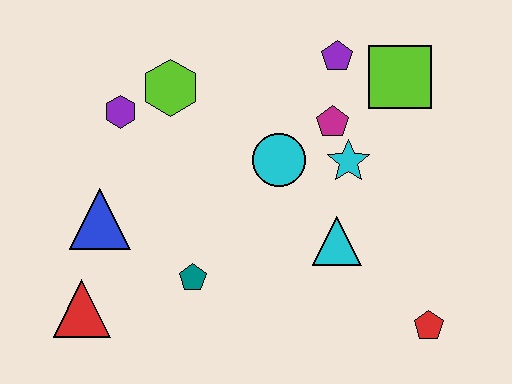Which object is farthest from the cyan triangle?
The red triangle is farthest from the cyan triangle.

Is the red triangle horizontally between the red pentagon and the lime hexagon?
No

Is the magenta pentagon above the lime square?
No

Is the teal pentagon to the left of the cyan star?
Yes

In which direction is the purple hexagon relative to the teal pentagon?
The purple hexagon is above the teal pentagon.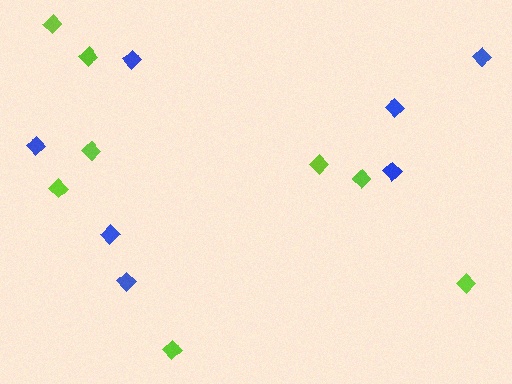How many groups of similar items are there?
There are 2 groups: one group of blue diamonds (7) and one group of lime diamonds (8).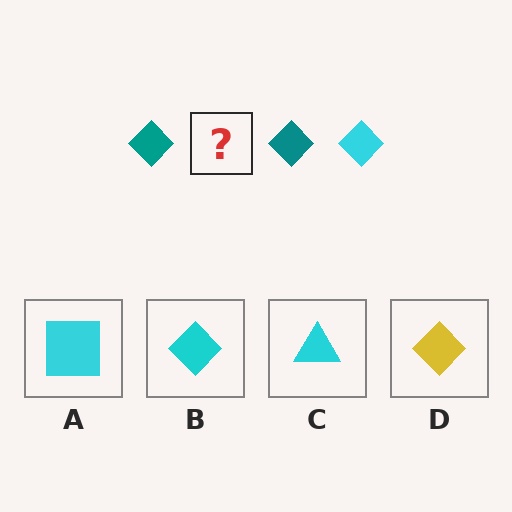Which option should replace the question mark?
Option B.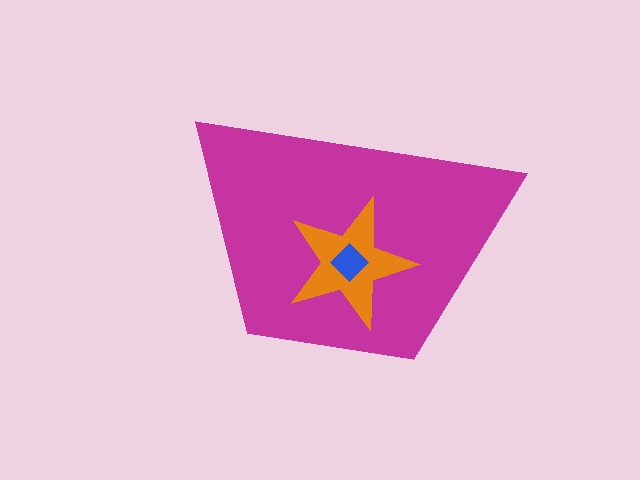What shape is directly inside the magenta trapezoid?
The orange star.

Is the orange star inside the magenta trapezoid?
Yes.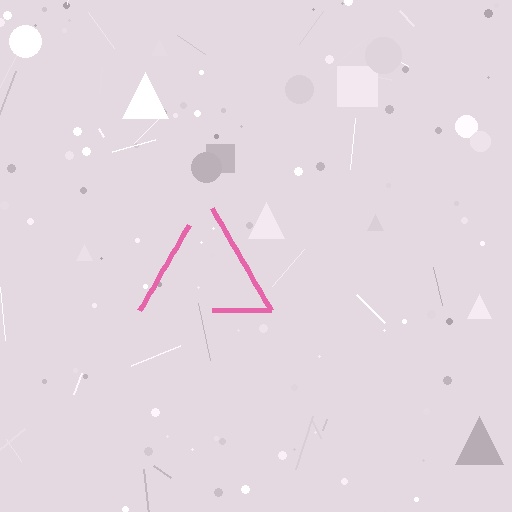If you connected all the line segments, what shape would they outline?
They would outline a triangle.